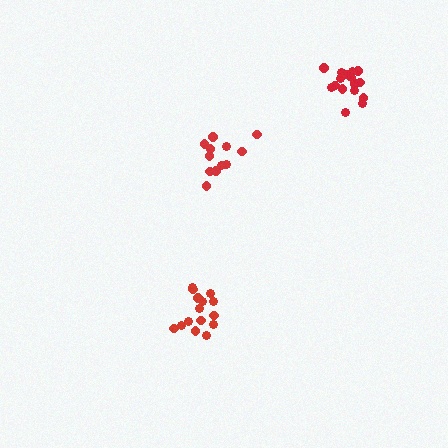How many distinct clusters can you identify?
There are 3 distinct clusters.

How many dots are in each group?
Group 1: 15 dots, Group 2: 17 dots, Group 3: 12 dots (44 total).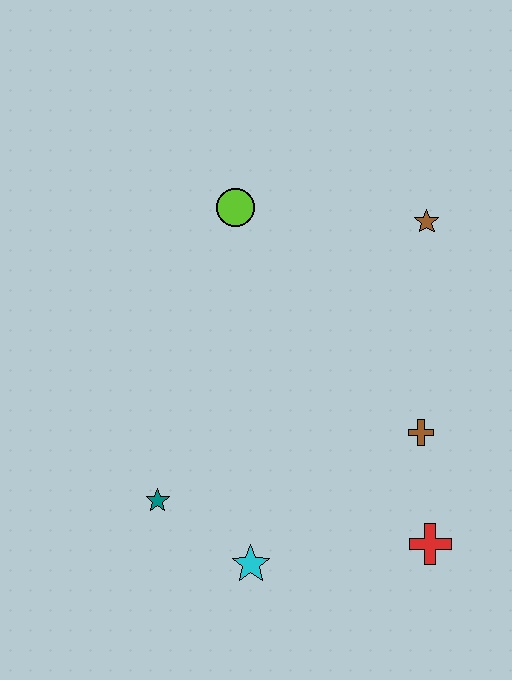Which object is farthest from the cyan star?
The brown star is farthest from the cyan star.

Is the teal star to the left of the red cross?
Yes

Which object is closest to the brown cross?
The red cross is closest to the brown cross.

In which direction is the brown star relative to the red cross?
The brown star is above the red cross.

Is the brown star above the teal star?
Yes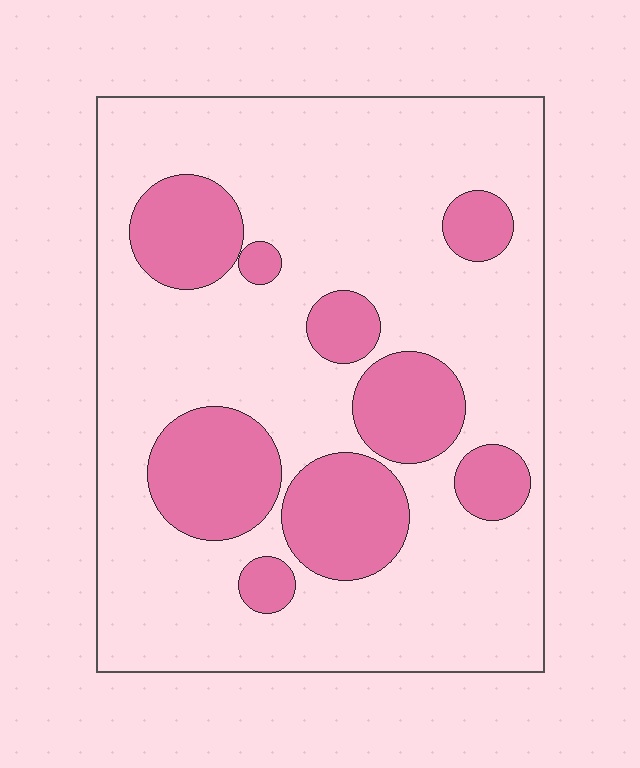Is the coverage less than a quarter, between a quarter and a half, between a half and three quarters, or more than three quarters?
Between a quarter and a half.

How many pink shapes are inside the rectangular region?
9.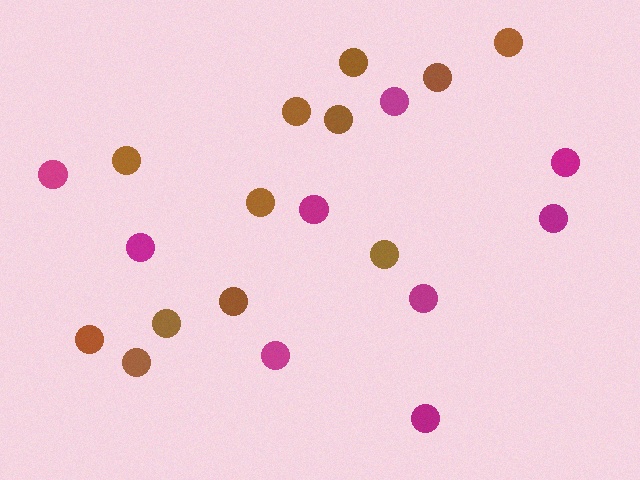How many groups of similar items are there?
There are 2 groups: one group of brown circles (12) and one group of magenta circles (9).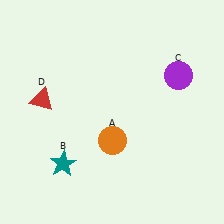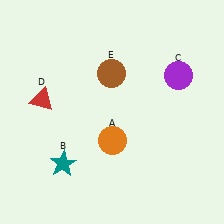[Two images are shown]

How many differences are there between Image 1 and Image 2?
There is 1 difference between the two images.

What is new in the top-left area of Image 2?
A brown circle (E) was added in the top-left area of Image 2.